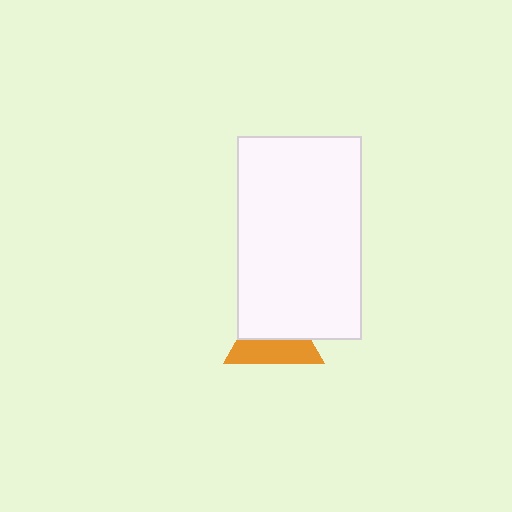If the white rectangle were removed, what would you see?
You would see the complete orange triangle.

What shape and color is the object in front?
The object in front is a white rectangle.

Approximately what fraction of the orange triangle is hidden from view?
Roughly 53% of the orange triangle is hidden behind the white rectangle.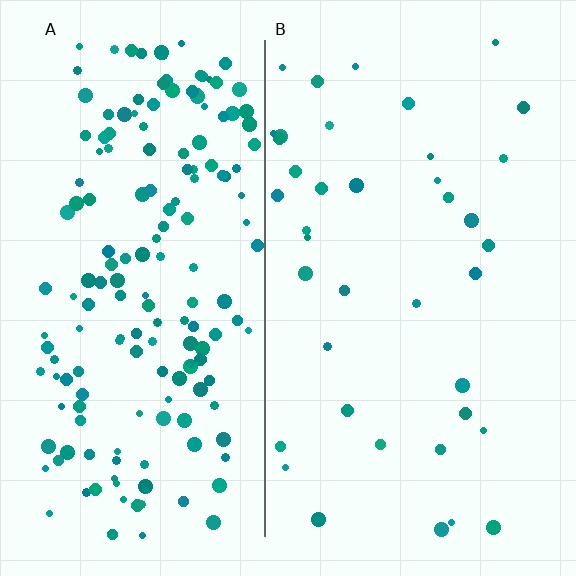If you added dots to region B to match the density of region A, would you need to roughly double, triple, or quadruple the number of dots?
Approximately quadruple.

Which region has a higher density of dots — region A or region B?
A (the left).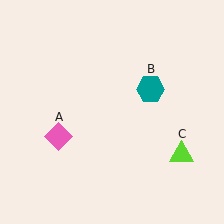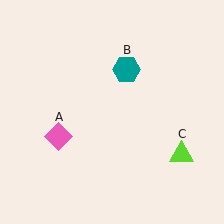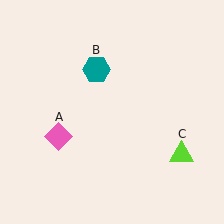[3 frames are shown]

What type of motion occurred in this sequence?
The teal hexagon (object B) rotated counterclockwise around the center of the scene.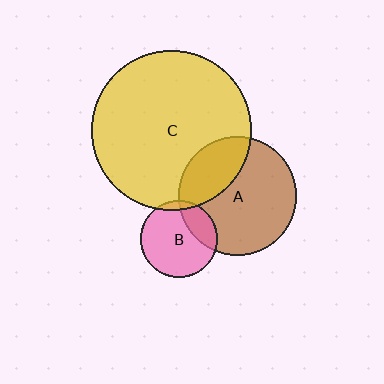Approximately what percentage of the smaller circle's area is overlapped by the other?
Approximately 30%.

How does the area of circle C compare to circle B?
Approximately 4.3 times.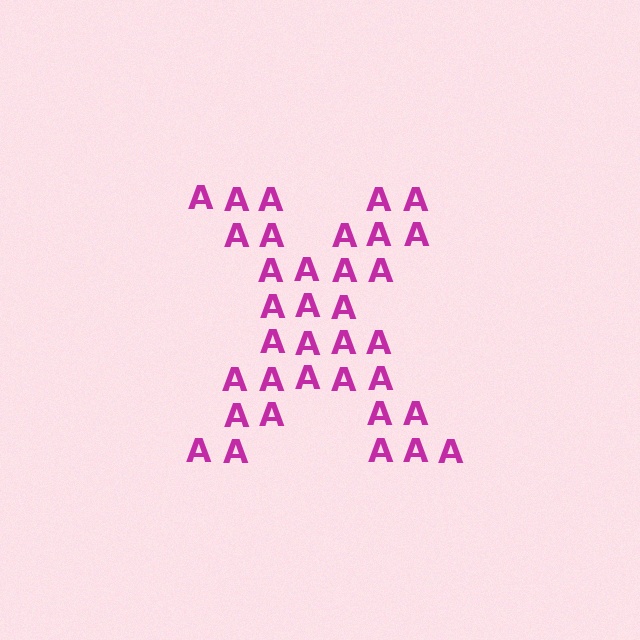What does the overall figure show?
The overall figure shows the letter X.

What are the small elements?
The small elements are letter A's.